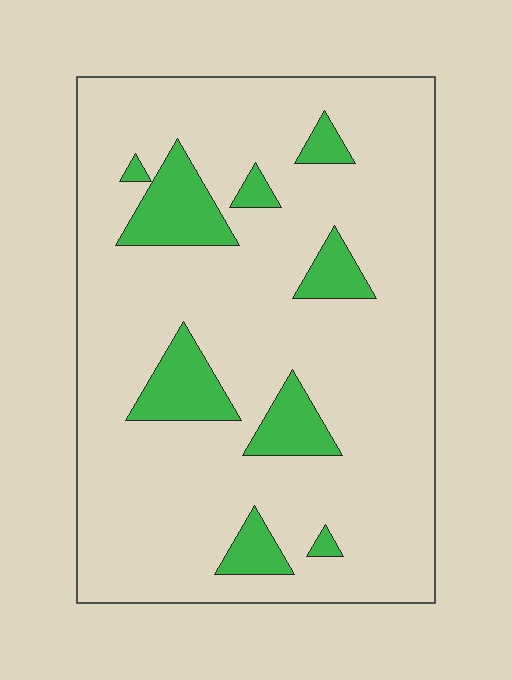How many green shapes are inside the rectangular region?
9.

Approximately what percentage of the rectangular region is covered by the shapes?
Approximately 15%.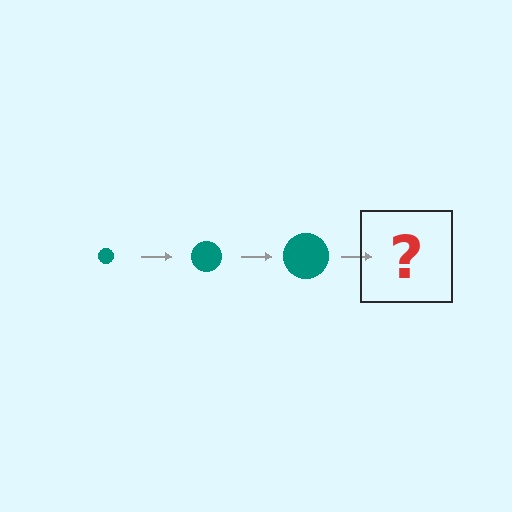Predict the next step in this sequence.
The next step is a teal circle, larger than the previous one.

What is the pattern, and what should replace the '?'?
The pattern is that the circle gets progressively larger each step. The '?' should be a teal circle, larger than the previous one.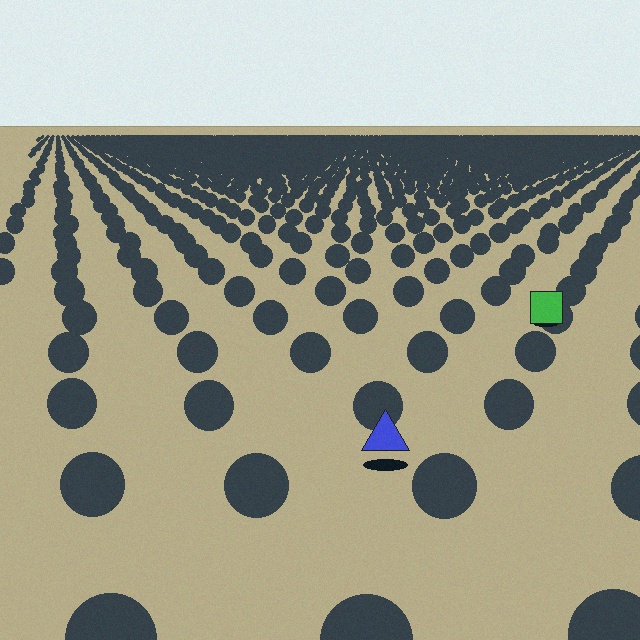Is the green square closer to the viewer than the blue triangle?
No. The blue triangle is closer — you can tell from the texture gradient: the ground texture is coarser near it.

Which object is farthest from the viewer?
The green square is farthest from the viewer. It appears smaller and the ground texture around it is denser.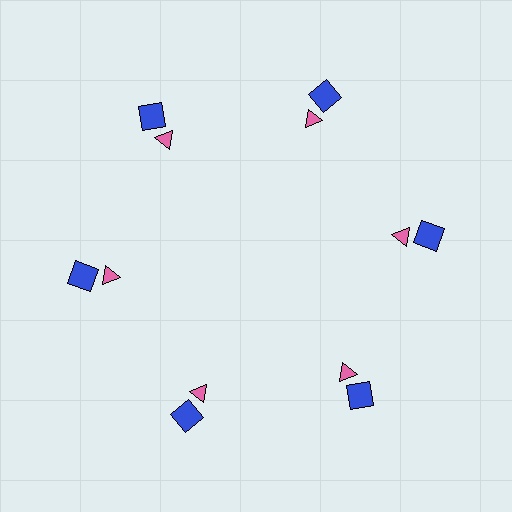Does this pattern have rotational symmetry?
Yes, this pattern has 6-fold rotational symmetry. It looks the same after rotating 60 degrees around the center.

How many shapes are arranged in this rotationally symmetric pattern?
There are 12 shapes, arranged in 6 groups of 2.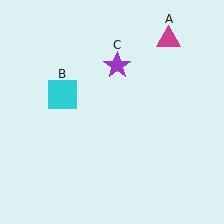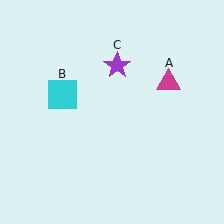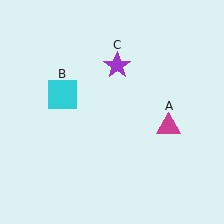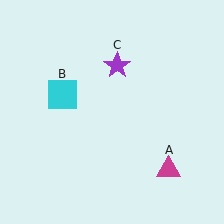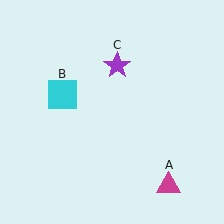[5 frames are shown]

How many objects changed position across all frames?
1 object changed position: magenta triangle (object A).